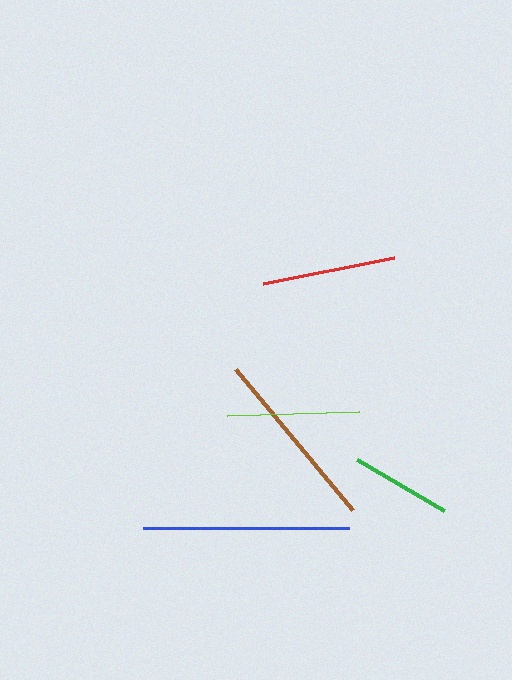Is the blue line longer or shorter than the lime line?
The blue line is longer than the lime line.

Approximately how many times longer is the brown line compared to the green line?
The brown line is approximately 1.8 times the length of the green line.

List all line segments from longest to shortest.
From longest to shortest: blue, brown, red, lime, green.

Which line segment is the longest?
The blue line is the longest at approximately 206 pixels.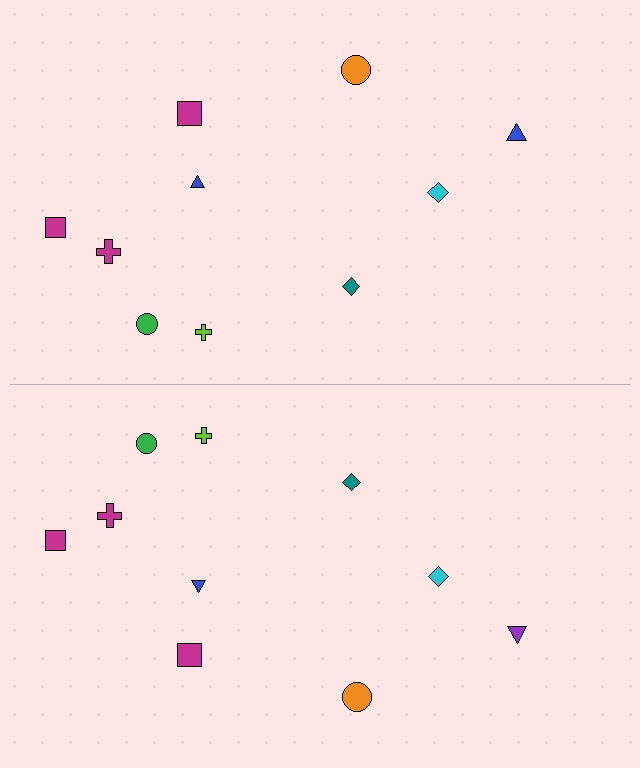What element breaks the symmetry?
The purple triangle on the bottom side breaks the symmetry — its mirror counterpart is blue.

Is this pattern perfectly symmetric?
No, the pattern is not perfectly symmetric. The purple triangle on the bottom side breaks the symmetry — its mirror counterpart is blue.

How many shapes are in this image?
There are 20 shapes in this image.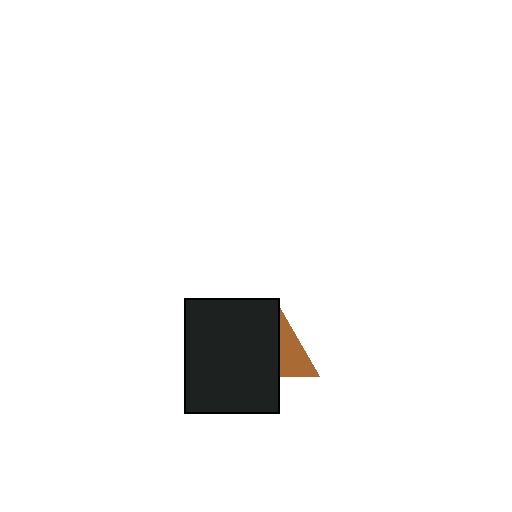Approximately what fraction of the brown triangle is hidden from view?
Roughly 58% of the brown triangle is hidden behind the black rectangle.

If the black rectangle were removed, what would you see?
You would see the complete brown triangle.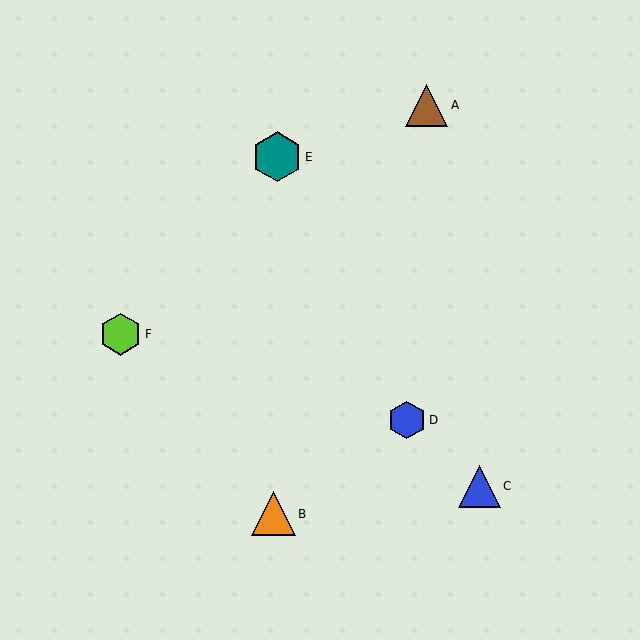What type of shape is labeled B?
Shape B is an orange triangle.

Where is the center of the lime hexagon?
The center of the lime hexagon is at (121, 334).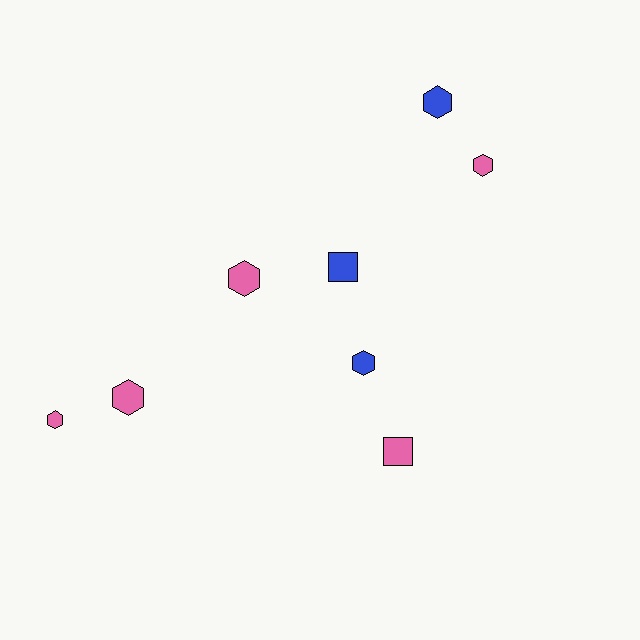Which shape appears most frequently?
Hexagon, with 6 objects.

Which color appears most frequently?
Pink, with 5 objects.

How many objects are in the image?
There are 8 objects.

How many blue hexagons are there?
There are 2 blue hexagons.